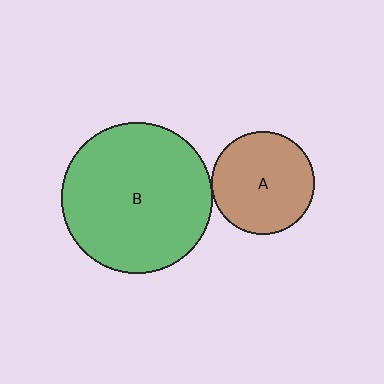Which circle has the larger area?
Circle B (green).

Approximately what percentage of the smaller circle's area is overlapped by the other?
Approximately 5%.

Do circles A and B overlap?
Yes.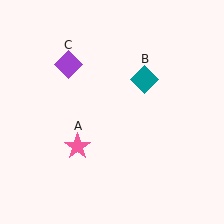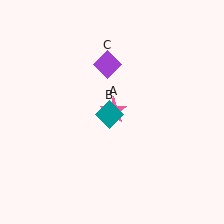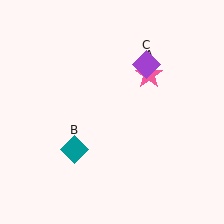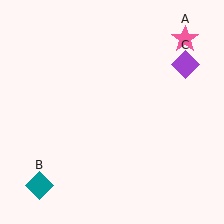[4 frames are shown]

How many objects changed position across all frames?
3 objects changed position: pink star (object A), teal diamond (object B), purple diamond (object C).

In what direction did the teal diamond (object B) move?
The teal diamond (object B) moved down and to the left.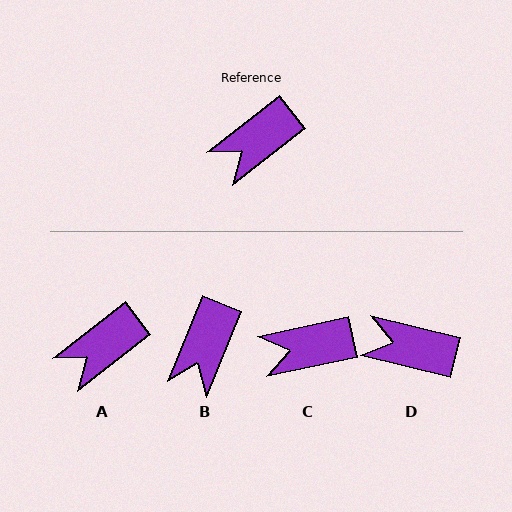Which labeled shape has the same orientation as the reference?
A.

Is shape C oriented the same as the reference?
No, it is off by about 26 degrees.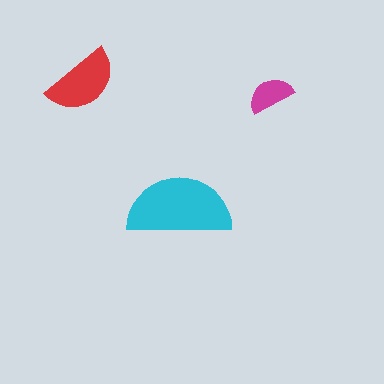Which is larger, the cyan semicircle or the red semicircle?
The cyan one.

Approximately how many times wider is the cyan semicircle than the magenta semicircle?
About 2.5 times wider.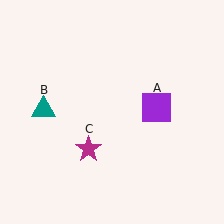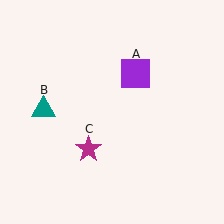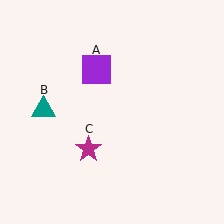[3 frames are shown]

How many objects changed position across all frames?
1 object changed position: purple square (object A).